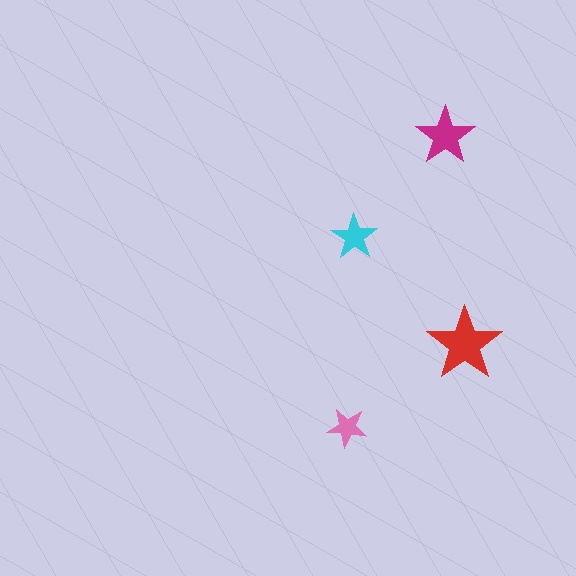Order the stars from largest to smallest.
the red one, the magenta one, the cyan one, the pink one.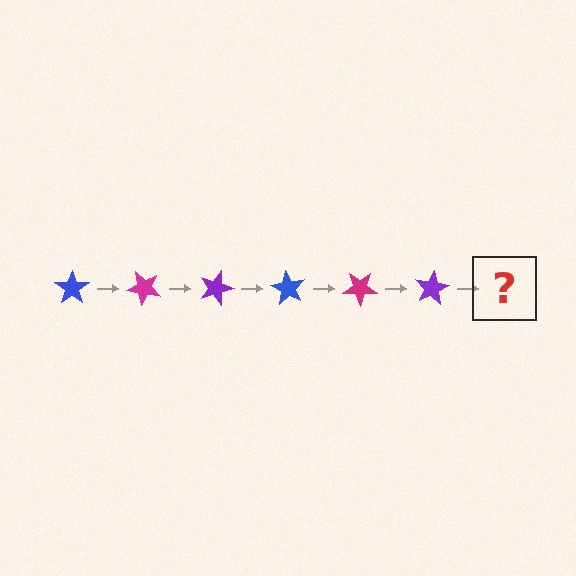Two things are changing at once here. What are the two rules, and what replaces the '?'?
The two rules are that it rotates 45 degrees each step and the color cycles through blue, magenta, and purple. The '?' should be a blue star, rotated 270 degrees from the start.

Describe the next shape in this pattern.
It should be a blue star, rotated 270 degrees from the start.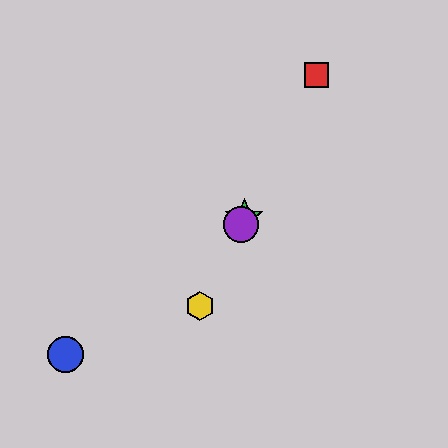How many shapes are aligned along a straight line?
4 shapes (the red square, the green star, the yellow hexagon, the purple circle) are aligned along a straight line.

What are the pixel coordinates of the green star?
The green star is at (244, 218).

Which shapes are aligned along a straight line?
The red square, the green star, the yellow hexagon, the purple circle are aligned along a straight line.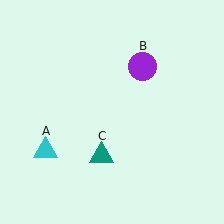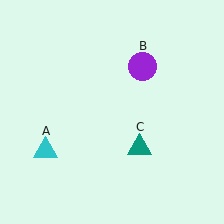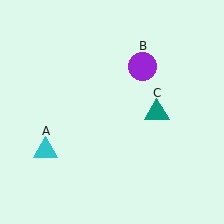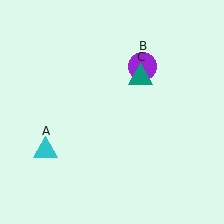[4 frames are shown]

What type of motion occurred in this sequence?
The teal triangle (object C) rotated counterclockwise around the center of the scene.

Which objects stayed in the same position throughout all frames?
Cyan triangle (object A) and purple circle (object B) remained stationary.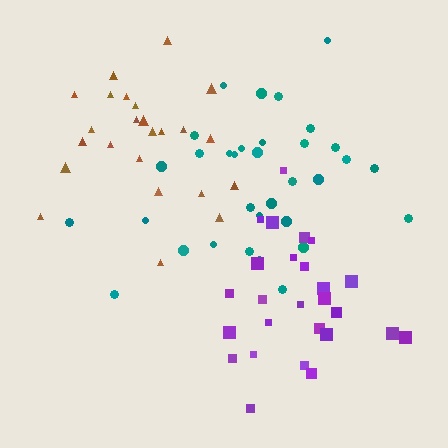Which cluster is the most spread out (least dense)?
Brown.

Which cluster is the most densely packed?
Purple.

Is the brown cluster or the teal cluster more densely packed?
Teal.